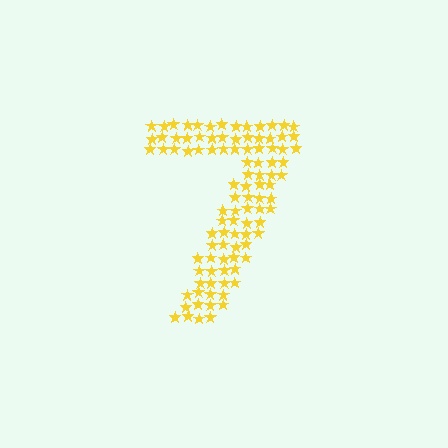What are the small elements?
The small elements are stars.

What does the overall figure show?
The overall figure shows the digit 7.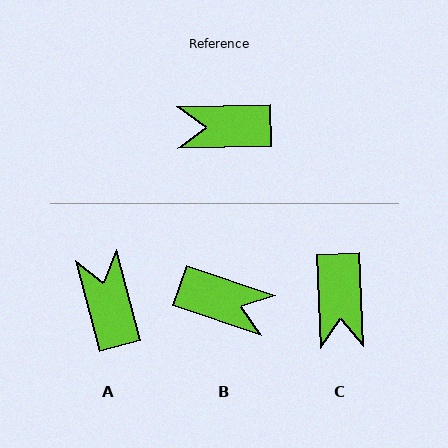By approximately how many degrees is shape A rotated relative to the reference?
Approximately 76 degrees clockwise.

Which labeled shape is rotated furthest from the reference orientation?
B, about 160 degrees away.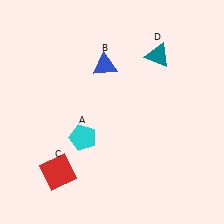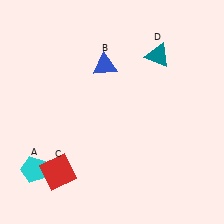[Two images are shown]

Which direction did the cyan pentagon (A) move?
The cyan pentagon (A) moved left.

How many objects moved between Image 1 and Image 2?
1 object moved between the two images.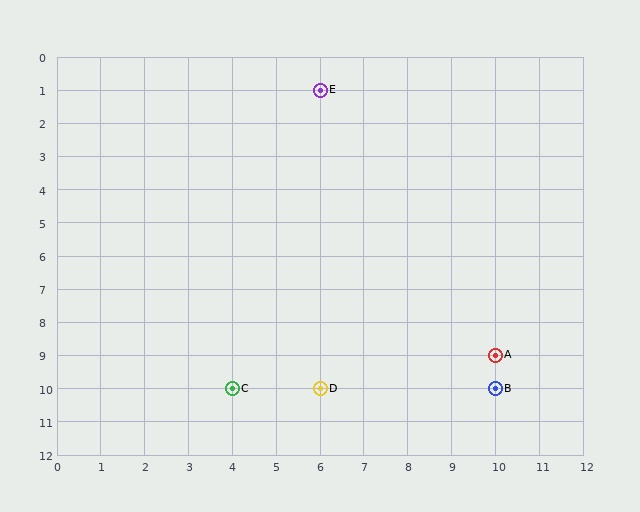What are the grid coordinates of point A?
Point A is at grid coordinates (10, 9).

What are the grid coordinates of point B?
Point B is at grid coordinates (10, 10).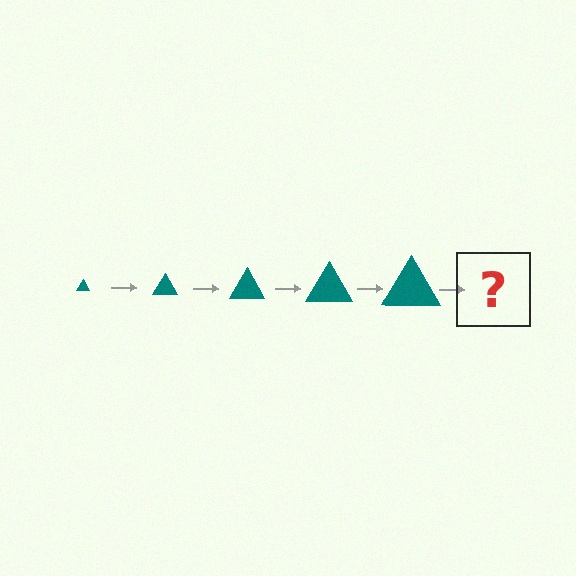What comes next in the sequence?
The next element should be a teal triangle, larger than the previous one.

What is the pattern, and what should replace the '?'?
The pattern is that the triangle gets progressively larger each step. The '?' should be a teal triangle, larger than the previous one.